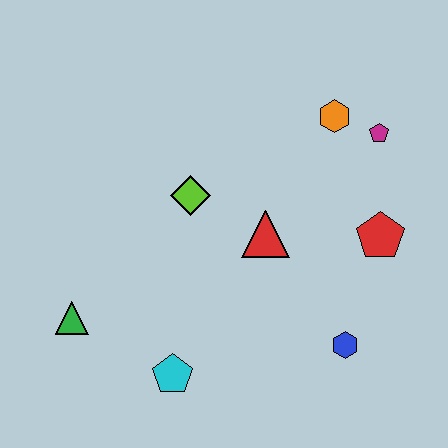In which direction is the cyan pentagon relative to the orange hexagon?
The cyan pentagon is below the orange hexagon.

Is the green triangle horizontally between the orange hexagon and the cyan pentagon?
No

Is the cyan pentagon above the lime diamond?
No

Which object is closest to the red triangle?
The lime diamond is closest to the red triangle.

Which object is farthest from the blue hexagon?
The green triangle is farthest from the blue hexagon.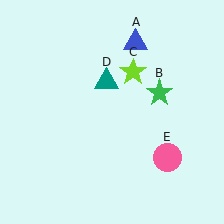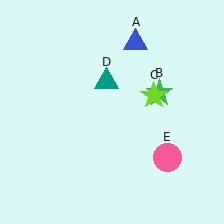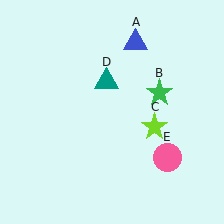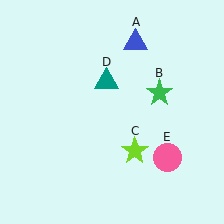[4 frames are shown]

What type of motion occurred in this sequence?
The lime star (object C) rotated clockwise around the center of the scene.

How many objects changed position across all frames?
1 object changed position: lime star (object C).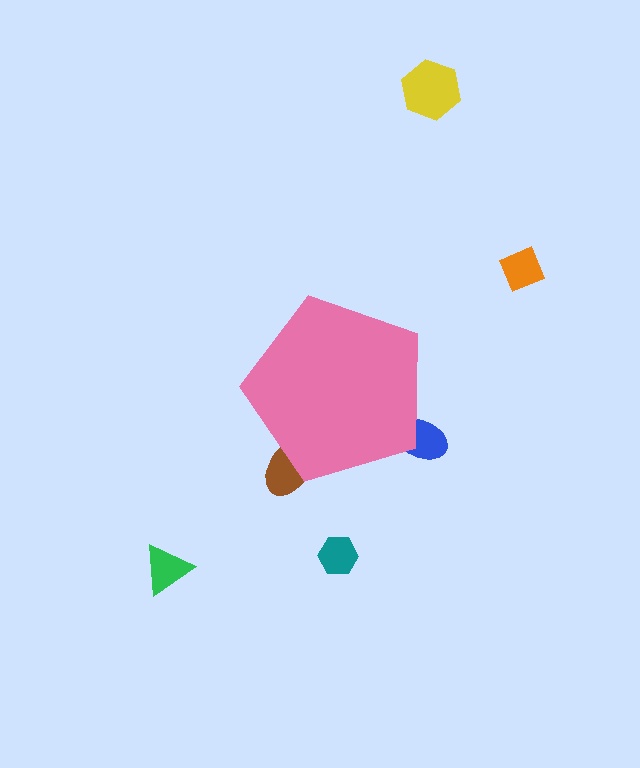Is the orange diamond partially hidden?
No, the orange diamond is fully visible.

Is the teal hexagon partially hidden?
No, the teal hexagon is fully visible.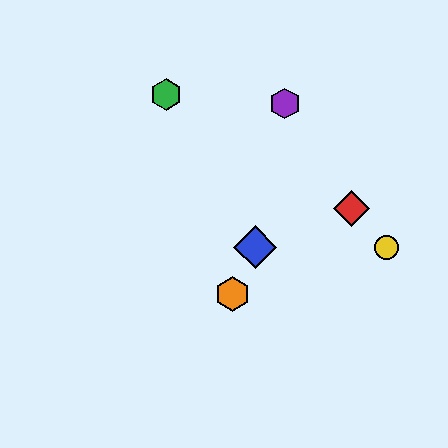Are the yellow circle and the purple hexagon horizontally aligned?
No, the yellow circle is at y≈247 and the purple hexagon is at y≈103.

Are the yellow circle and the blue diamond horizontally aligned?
Yes, both are at y≈247.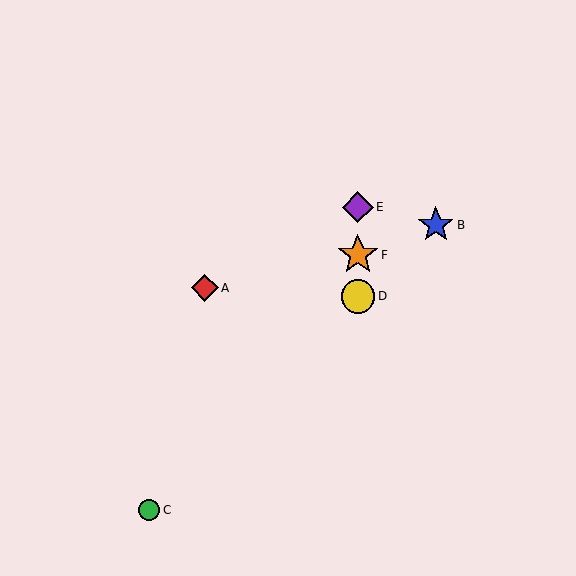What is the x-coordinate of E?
Object E is at x≈358.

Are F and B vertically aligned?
No, F is at x≈358 and B is at x≈436.